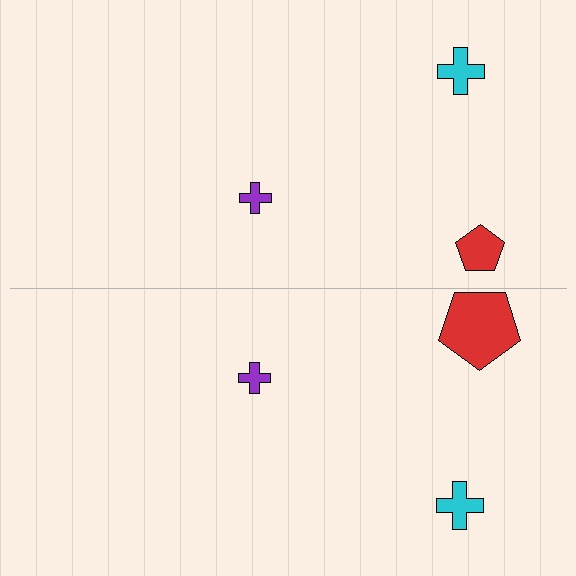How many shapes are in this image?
There are 6 shapes in this image.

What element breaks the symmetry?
The red pentagon on the bottom side has a different size than its mirror counterpart.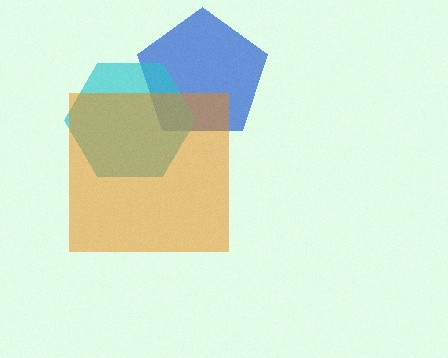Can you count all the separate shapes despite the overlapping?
Yes, there are 3 separate shapes.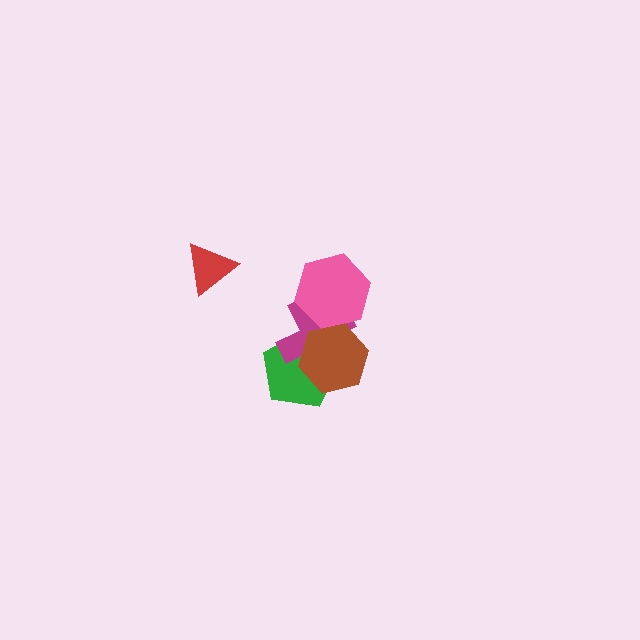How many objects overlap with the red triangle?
0 objects overlap with the red triangle.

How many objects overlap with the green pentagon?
2 objects overlap with the green pentagon.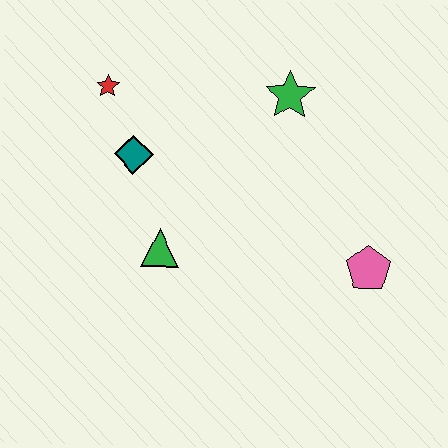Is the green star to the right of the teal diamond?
Yes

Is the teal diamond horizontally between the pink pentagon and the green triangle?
No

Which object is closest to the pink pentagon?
The green star is closest to the pink pentagon.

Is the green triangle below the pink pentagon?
No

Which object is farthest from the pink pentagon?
The red star is farthest from the pink pentagon.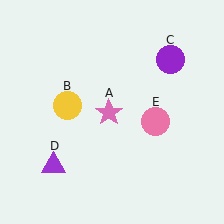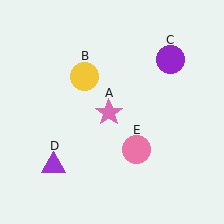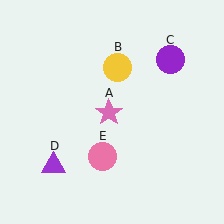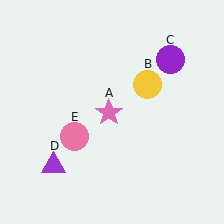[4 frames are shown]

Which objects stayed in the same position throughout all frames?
Pink star (object A) and purple circle (object C) and purple triangle (object D) remained stationary.